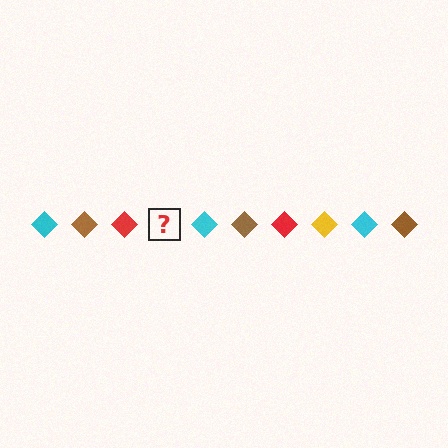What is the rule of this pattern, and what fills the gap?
The rule is that the pattern cycles through cyan, brown, red, yellow diamonds. The gap should be filled with a yellow diamond.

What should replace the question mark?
The question mark should be replaced with a yellow diamond.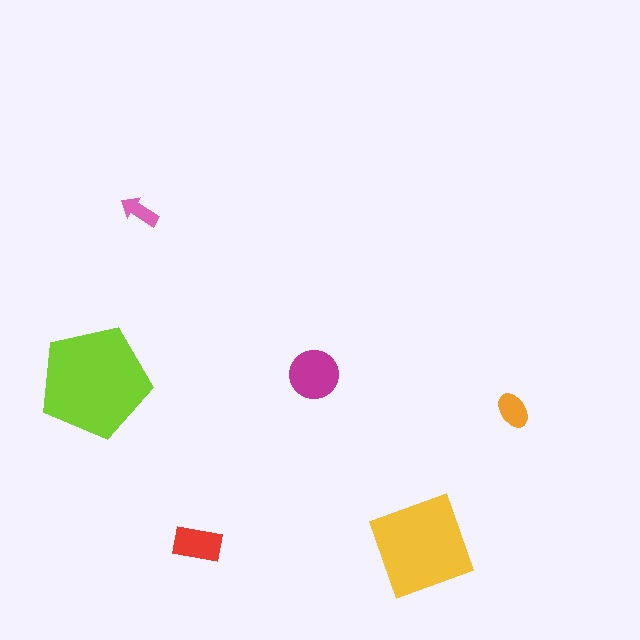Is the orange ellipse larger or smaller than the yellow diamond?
Smaller.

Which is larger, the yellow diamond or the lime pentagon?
The lime pentagon.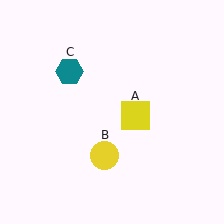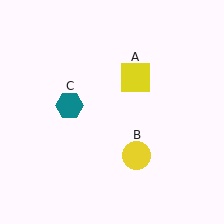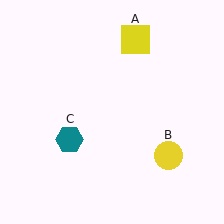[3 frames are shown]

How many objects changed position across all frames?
3 objects changed position: yellow square (object A), yellow circle (object B), teal hexagon (object C).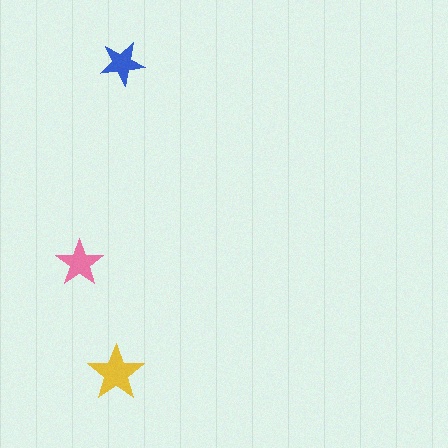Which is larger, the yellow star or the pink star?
The yellow one.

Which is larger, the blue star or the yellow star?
The yellow one.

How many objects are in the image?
There are 3 objects in the image.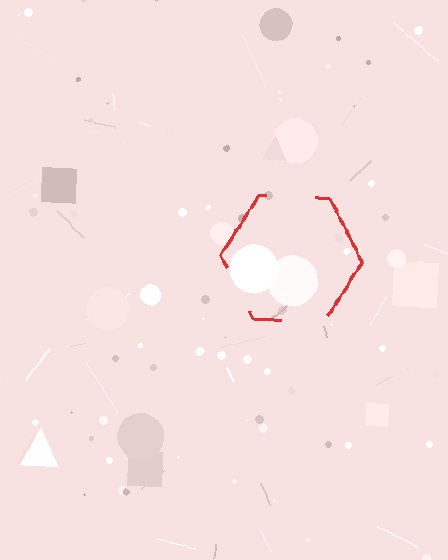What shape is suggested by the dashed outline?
The dashed outline suggests a hexagon.